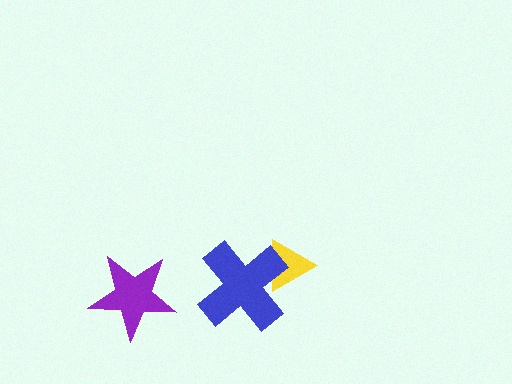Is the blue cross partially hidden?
No, no other shape covers it.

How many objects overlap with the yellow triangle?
1 object overlaps with the yellow triangle.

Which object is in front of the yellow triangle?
The blue cross is in front of the yellow triangle.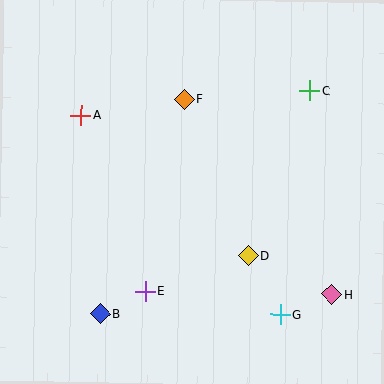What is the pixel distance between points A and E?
The distance between A and E is 187 pixels.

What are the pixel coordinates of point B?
Point B is at (100, 313).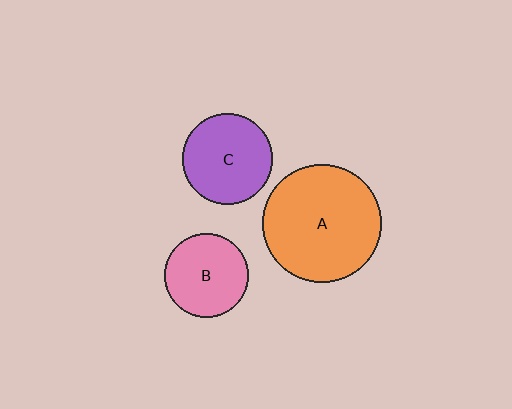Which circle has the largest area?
Circle A (orange).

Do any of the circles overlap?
No, none of the circles overlap.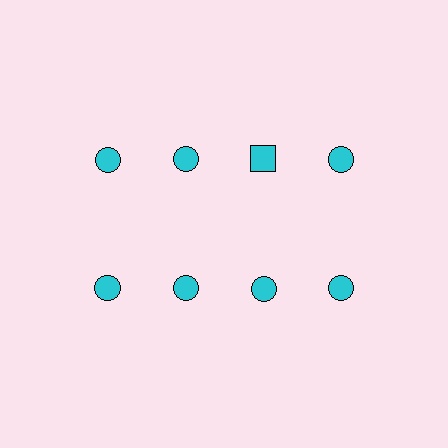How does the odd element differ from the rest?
It has a different shape: square instead of circle.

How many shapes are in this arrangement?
There are 8 shapes arranged in a grid pattern.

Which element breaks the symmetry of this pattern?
The cyan square in the top row, center column breaks the symmetry. All other shapes are cyan circles.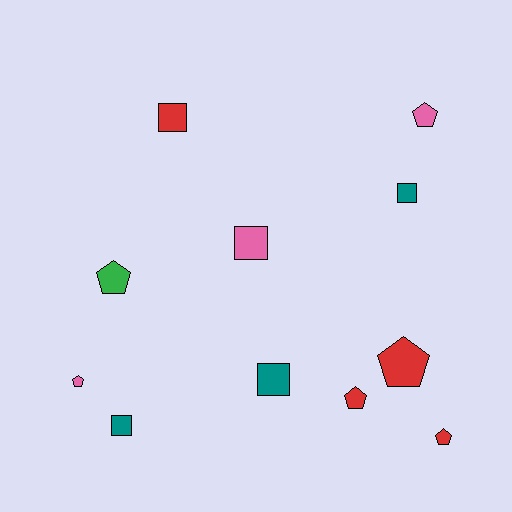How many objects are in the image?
There are 11 objects.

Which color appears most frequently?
Red, with 4 objects.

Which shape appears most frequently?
Pentagon, with 6 objects.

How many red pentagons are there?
There are 3 red pentagons.